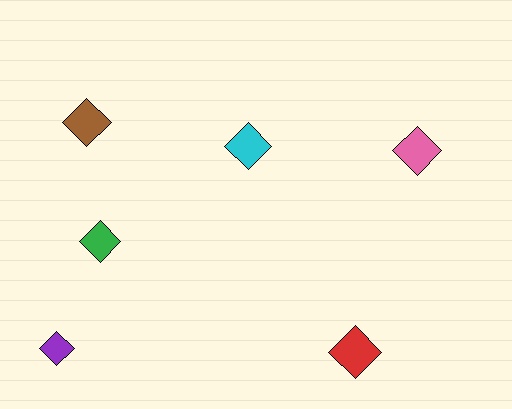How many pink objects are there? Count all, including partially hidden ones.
There is 1 pink object.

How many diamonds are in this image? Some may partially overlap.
There are 6 diamonds.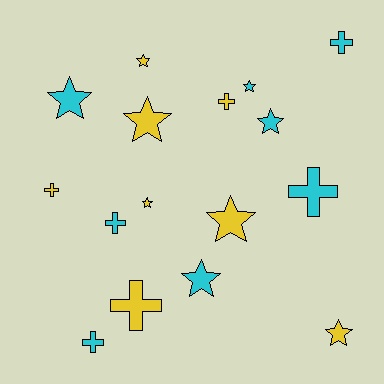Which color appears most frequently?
Yellow, with 8 objects.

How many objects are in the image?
There are 16 objects.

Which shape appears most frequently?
Star, with 9 objects.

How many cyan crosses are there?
There are 4 cyan crosses.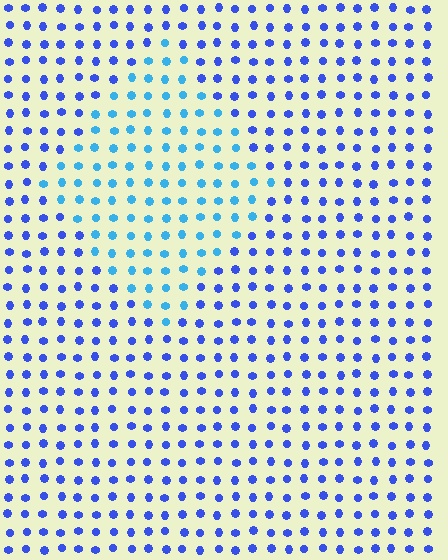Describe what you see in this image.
The image is filled with small blue elements in a uniform arrangement. A diamond-shaped region is visible where the elements are tinted to a slightly different hue, forming a subtle color boundary.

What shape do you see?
I see a diamond.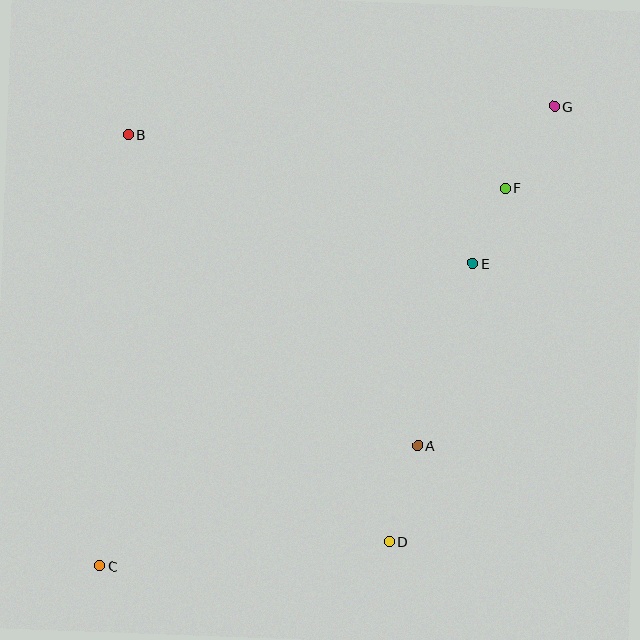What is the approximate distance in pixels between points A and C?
The distance between A and C is approximately 340 pixels.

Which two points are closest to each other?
Points E and F are closest to each other.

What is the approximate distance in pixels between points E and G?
The distance between E and G is approximately 177 pixels.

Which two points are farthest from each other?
Points C and G are farthest from each other.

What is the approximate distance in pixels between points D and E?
The distance between D and E is approximately 290 pixels.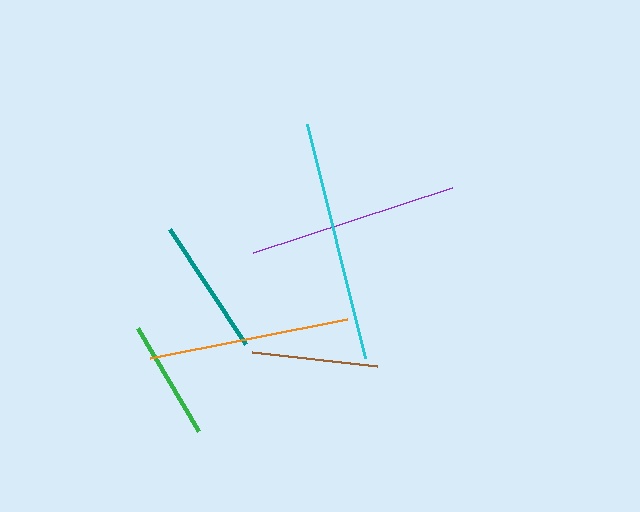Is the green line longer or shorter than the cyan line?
The cyan line is longer than the green line.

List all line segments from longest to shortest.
From longest to shortest: cyan, purple, orange, teal, brown, green.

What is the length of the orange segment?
The orange segment is approximately 201 pixels long.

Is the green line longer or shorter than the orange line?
The orange line is longer than the green line.